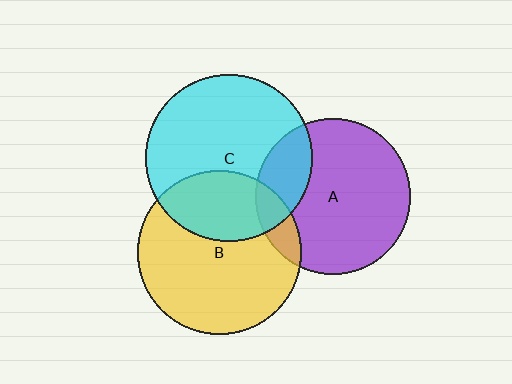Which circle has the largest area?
Circle C (cyan).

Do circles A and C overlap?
Yes.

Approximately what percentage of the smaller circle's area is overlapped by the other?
Approximately 20%.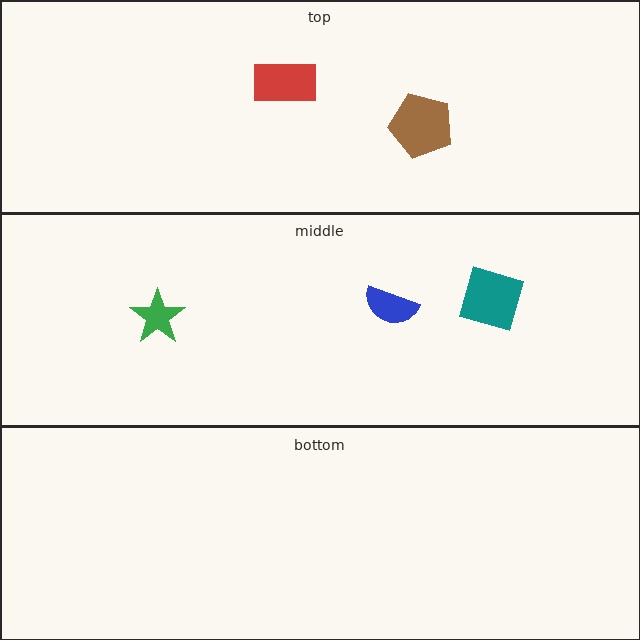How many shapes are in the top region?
2.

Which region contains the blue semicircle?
The middle region.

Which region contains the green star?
The middle region.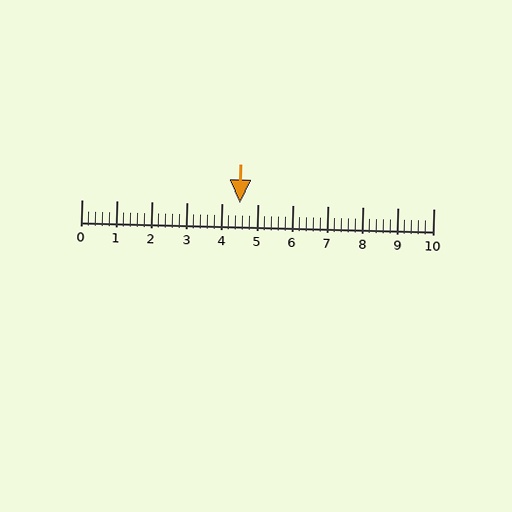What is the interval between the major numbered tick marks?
The major tick marks are spaced 1 units apart.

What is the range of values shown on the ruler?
The ruler shows values from 0 to 10.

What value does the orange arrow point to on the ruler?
The orange arrow points to approximately 4.5.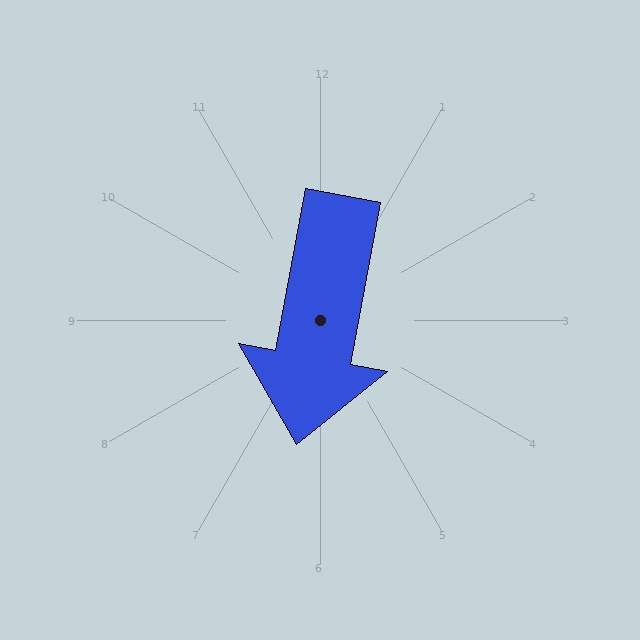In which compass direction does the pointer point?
South.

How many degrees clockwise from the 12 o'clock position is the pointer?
Approximately 191 degrees.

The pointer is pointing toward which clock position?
Roughly 6 o'clock.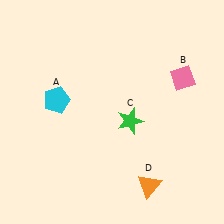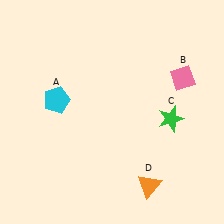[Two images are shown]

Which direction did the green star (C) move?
The green star (C) moved right.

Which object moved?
The green star (C) moved right.